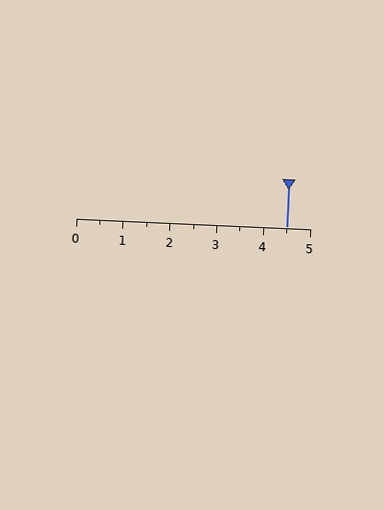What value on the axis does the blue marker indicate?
The marker indicates approximately 4.5.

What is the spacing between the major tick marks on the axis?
The major ticks are spaced 1 apart.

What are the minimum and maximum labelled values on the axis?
The axis runs from 0 to 5.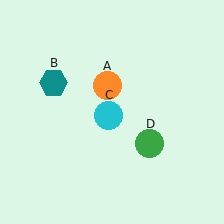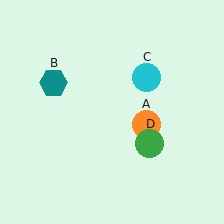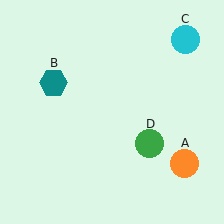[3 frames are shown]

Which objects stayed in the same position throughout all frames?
Teal hexagon (object B) and green circle (object D) remained stationary.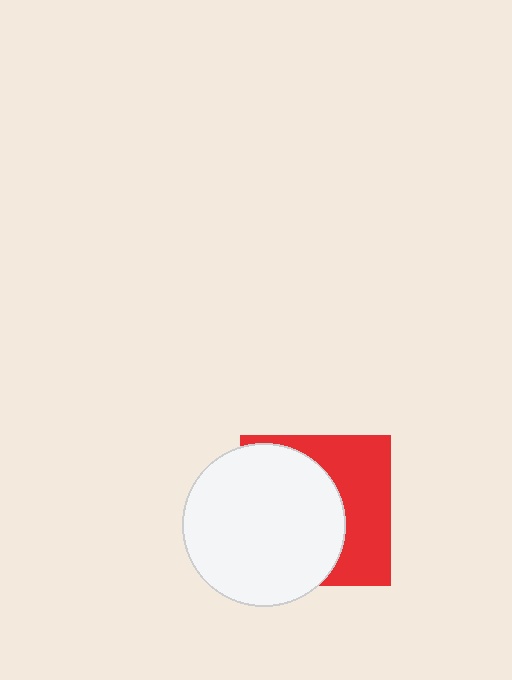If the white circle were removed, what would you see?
You would see the complete red square.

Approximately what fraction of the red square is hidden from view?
Roughly 58% of the red square is hidden behind the white circle.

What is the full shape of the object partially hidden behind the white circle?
The partially hidden object is a red square.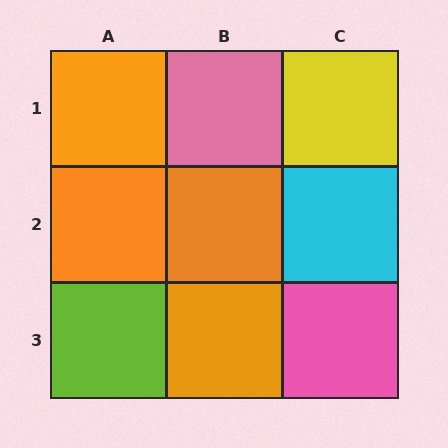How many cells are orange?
4 cells are orange.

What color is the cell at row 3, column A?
Lime.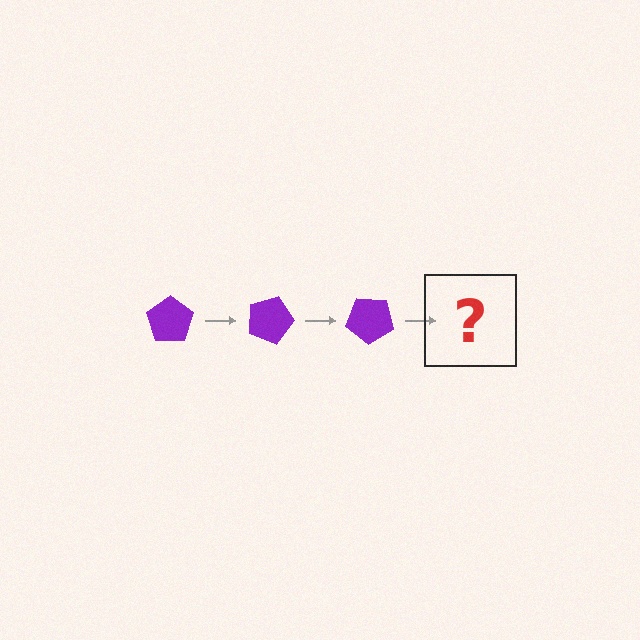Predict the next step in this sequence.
The next step is a purple pentagon rotated 60 degrees.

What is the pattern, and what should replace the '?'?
The pattern is that the pentagon rotates 20 degrees each step. The '?' should be a purple pentagon rotated 60 degrees.